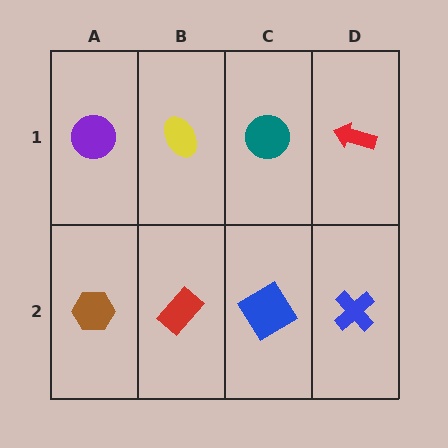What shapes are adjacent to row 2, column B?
A yellow ellipse (row 1, column B), a brown hexagon (row 2, column A), a blue diamond (row 2, column C).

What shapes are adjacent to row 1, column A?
A brown hexagon (row 2, column A), a yellow ellipse (row 1, column B).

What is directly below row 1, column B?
A red rectangle.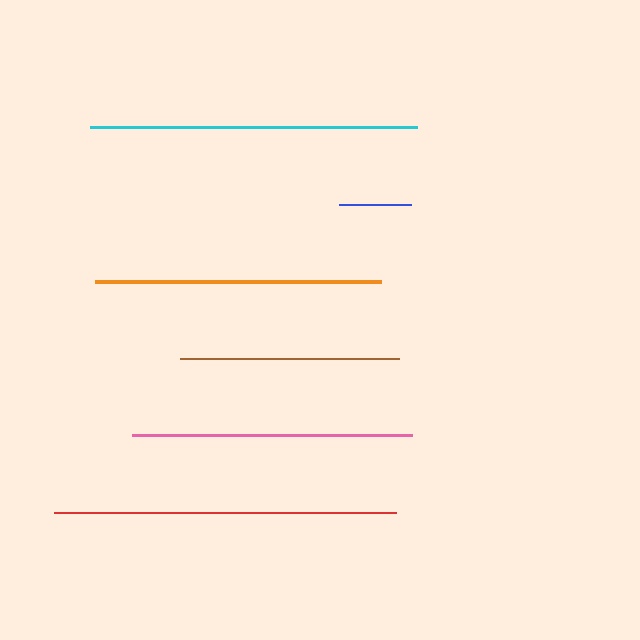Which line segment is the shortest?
The blue line is the shortest at approximately 71 pixels.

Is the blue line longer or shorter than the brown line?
The brown line is longer than the blue line.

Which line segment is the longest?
The red line is the longest at approximately 342 pixels.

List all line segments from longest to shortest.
From longest to shortest: red, cyan, orange, pink, brown, blue.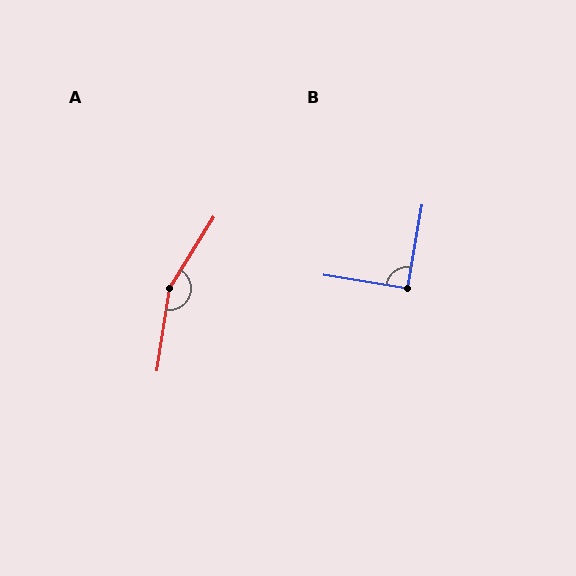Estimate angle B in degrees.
Approximately 91 degrees.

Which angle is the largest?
A, at approximately 157 degrees.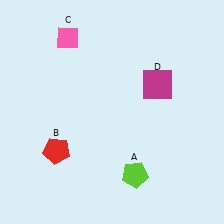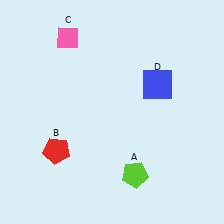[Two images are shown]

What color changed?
The square (D) changed from magenta in Image 1 to blue in Image 2.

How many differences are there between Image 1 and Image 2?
There is 1 difference between the two images.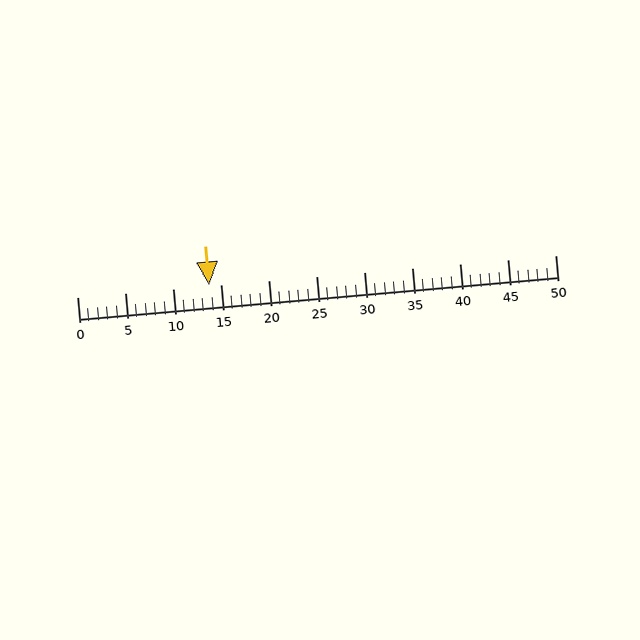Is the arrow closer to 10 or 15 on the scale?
The arrow is closer to 15.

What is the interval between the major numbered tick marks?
The major tick marks are spaced 5 units apart.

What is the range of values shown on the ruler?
The ruler shows values from 0 to 50.